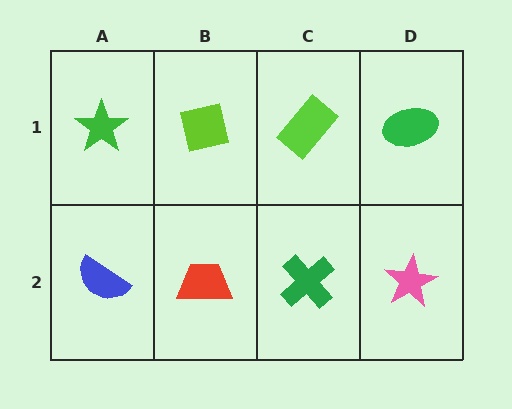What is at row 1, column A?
A green star.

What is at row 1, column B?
A lime square.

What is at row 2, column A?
A blue semicircle.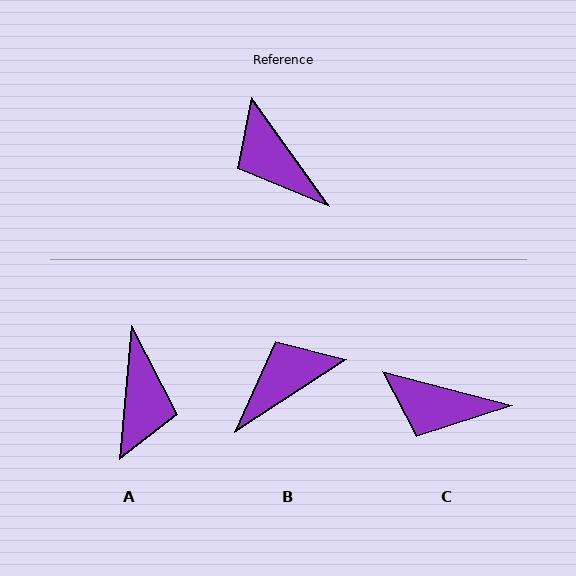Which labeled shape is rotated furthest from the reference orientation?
A, about 139 degrees away.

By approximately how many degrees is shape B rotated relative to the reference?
Approximately 92 degrees clockwise.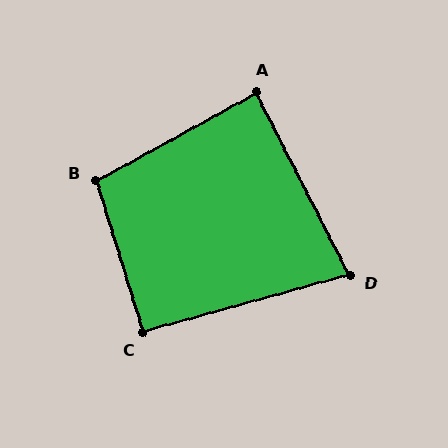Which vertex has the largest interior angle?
B, at approximately 101 degrees.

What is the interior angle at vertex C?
Approximately 92 degrees (approximately right).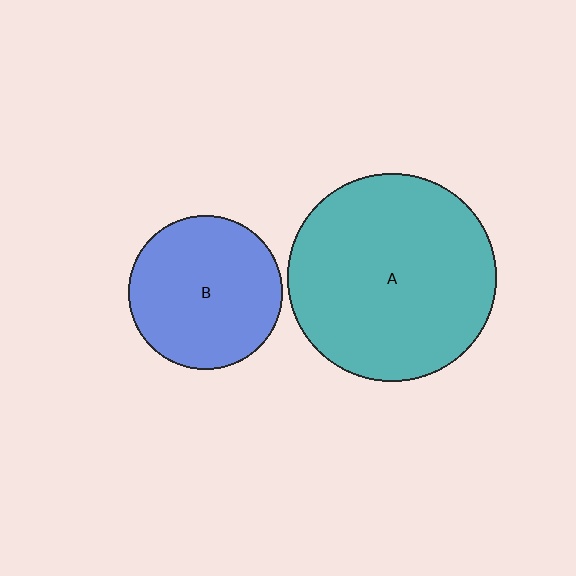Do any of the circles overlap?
No, none of the circles overlap.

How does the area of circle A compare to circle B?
Approximately 1.8 times.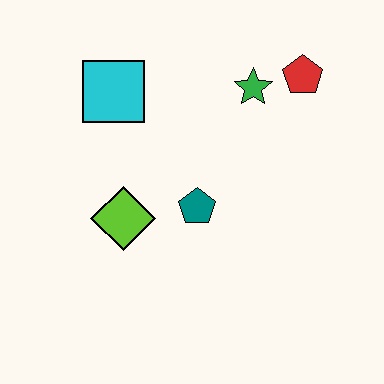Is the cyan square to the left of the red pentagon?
Yes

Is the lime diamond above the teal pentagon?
No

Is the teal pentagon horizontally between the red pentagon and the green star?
No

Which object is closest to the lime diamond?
The teal pentagon is closest to the lime diamond.